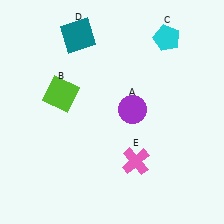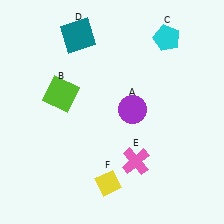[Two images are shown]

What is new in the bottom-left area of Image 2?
A yellow diamond (F) was added in the bottom-left area of Image 2.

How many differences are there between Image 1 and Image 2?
There is 1 difference between the two images.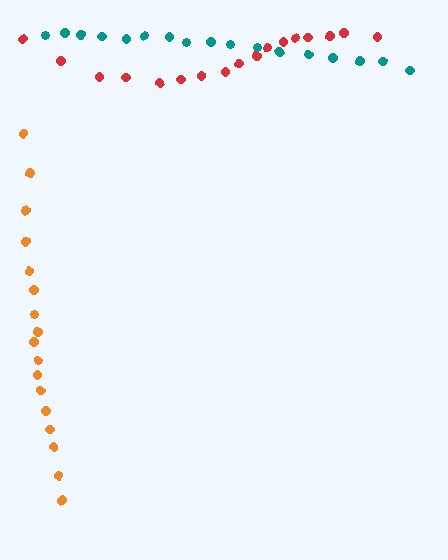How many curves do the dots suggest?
There are 3 distinct paths.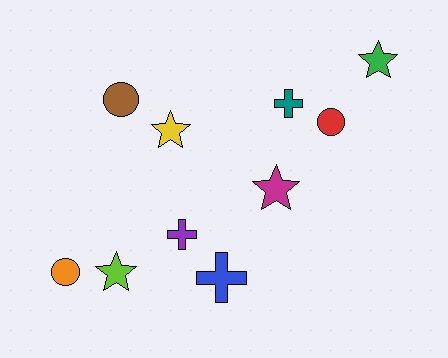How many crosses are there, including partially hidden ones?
There are 3 crosses.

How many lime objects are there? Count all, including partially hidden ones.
There is 1 lime object.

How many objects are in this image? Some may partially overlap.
There are 10 objects.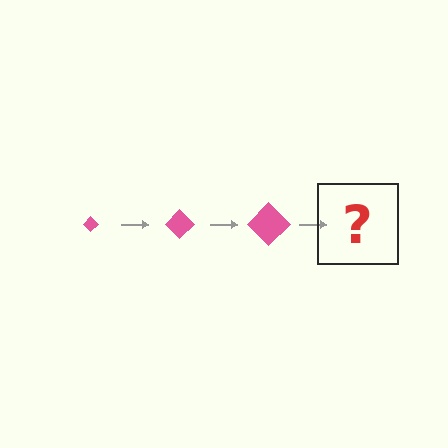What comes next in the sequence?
The next element should be a pink diamond, larger than the previous one.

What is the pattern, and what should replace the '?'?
The pattern is that the diamond gets progressively larger each step. The '?' should be a pink diamond, larger than the previous one.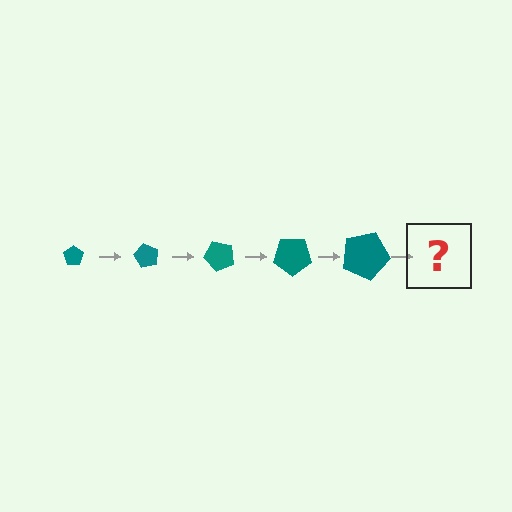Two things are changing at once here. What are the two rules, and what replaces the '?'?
The two rules are that the pentagon grows larger each step and it rotates 60 degrees each step. The '?' should be a pentagon, larger than the previous one and rotated 300 degrees from the start.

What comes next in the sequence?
The next element should be a pentagon, larger than the previous one and rotated 300 degrees from the start.